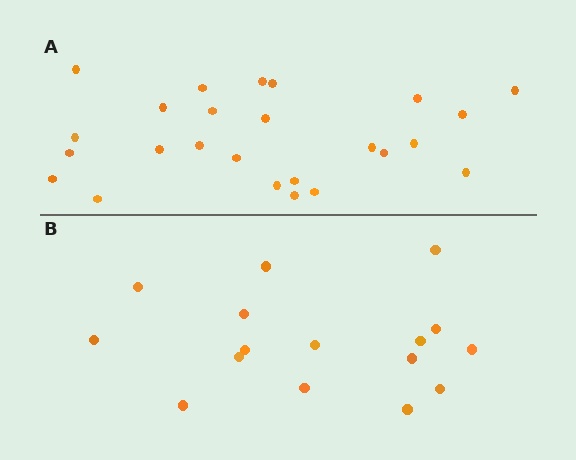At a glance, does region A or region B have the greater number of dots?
Region A (the top region) has more dots.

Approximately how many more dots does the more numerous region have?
Region A has roughly 8 or so more dots than region B.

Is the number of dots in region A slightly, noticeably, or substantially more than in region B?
Region A has substantially more. The ratio is roughly 1.6 to 1.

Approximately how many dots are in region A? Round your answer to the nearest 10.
About 20 dots. (The exact count is 25, which rounds to 20.)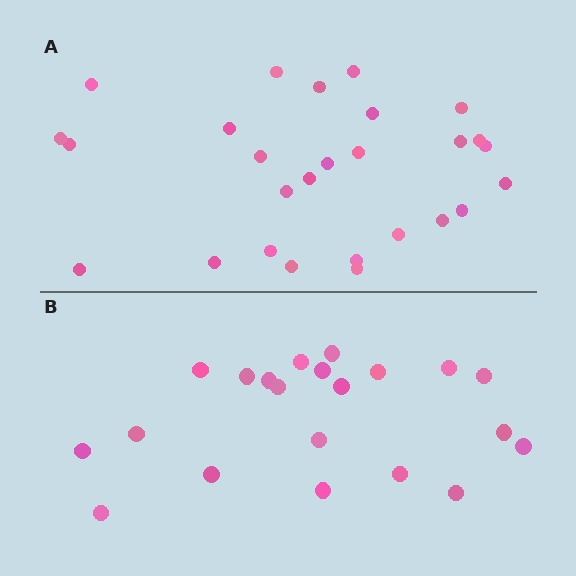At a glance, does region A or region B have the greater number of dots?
Region A (the top region) has more dots.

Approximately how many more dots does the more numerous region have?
Region A has about 6 more dots than region B.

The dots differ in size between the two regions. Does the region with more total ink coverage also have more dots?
No. Region B has more total ink coverage because its dots are larger, but region A actually contains more individual dots. Total area can be misleading — the number of items is what matters here.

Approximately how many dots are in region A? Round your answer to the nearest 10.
About 30 dots. (The exact count is 27, which rounds to 30.)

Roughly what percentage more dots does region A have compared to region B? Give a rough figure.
About 30% more.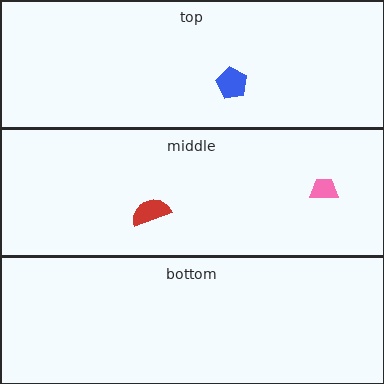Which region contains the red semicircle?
The middle region.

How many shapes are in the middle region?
2.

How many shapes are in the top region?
1.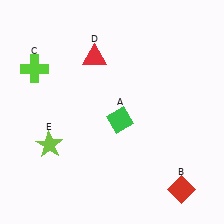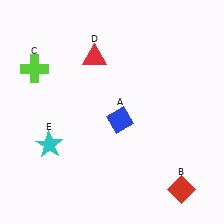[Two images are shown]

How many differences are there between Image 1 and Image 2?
There are 2 differences between the two images.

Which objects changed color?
A changed from green to blue. E changed from lime to cyan.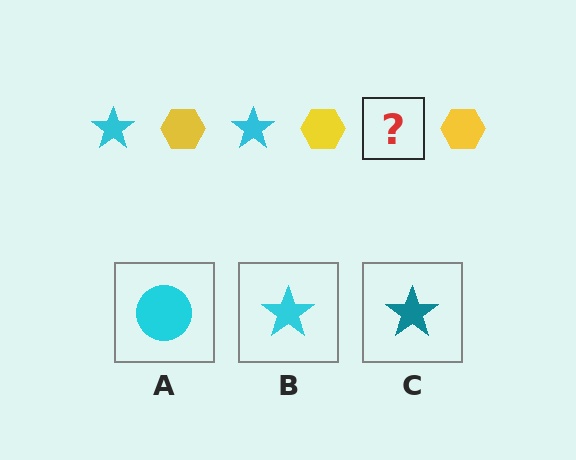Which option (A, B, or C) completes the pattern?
B.